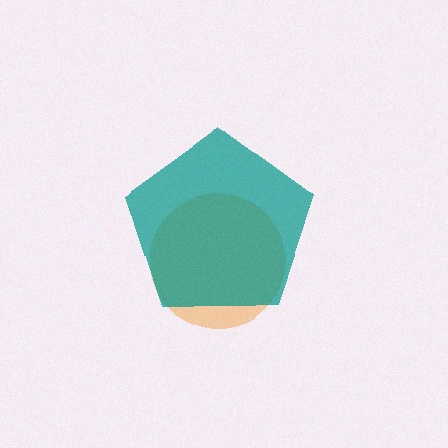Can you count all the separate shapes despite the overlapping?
Yes, there are 2 separate shapes.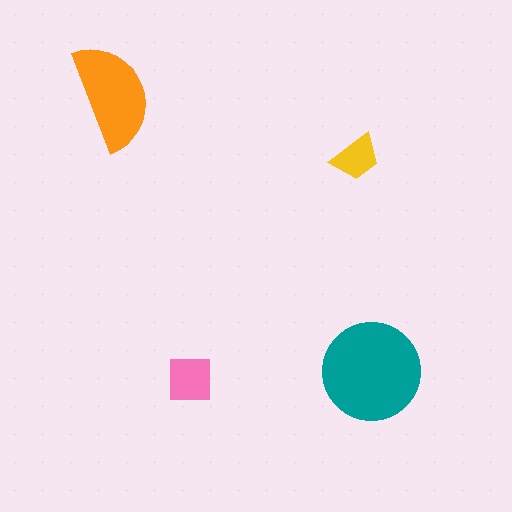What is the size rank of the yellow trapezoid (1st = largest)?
4th.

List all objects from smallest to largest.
The yellow trapezoid, the pink square, the orange semicircle, the teal circle.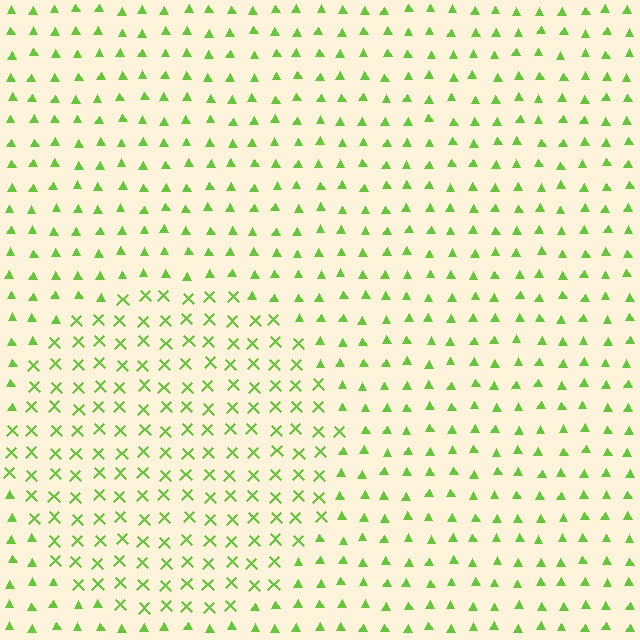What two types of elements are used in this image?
The image uses X marks inside the circle region and triangles outside it.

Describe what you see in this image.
The image is filled with small lime elements arranged in a uniform grid. A circle-shaped region contains X marks, while the surrounding area contains triangles. The boundary is defined purely by the change in element shape.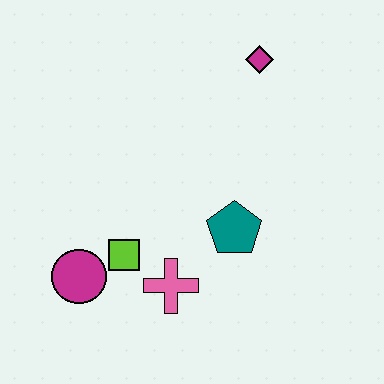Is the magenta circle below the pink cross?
No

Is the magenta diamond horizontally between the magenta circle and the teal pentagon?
No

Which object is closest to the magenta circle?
The lime square is closest to the magenta circle.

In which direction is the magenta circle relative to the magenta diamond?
The magenta circle is below the magenta diamond.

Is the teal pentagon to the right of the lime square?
Yes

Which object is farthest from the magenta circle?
The magenta diamond is farthest from the magenta circle.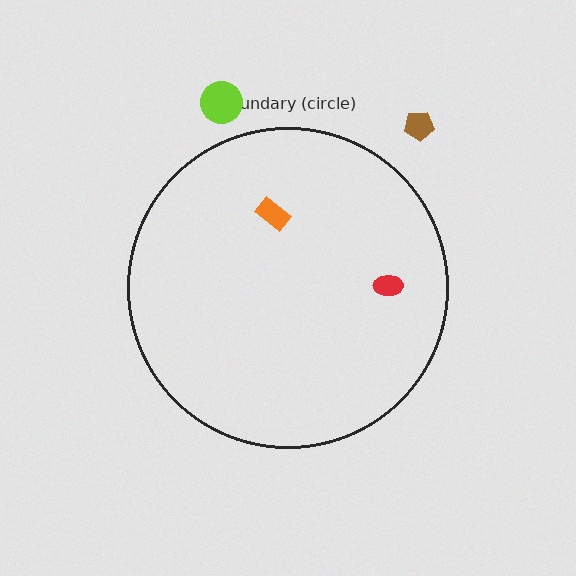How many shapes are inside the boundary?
2 inside, 2 outside.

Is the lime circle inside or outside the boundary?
Outside.